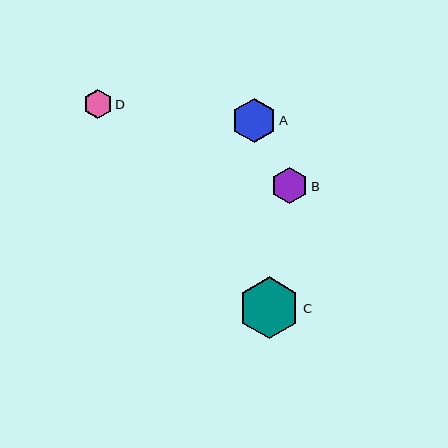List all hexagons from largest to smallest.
From largest to smallest: C, A, B, D.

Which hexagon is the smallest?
Hexagon D is the smallest with a size of approximately 29 pixels.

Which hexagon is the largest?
Hexagon C is the largest with a size of approximately 62 pixels.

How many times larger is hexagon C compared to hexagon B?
Hexagon C is approximately 1.7 times the size of hexagon B.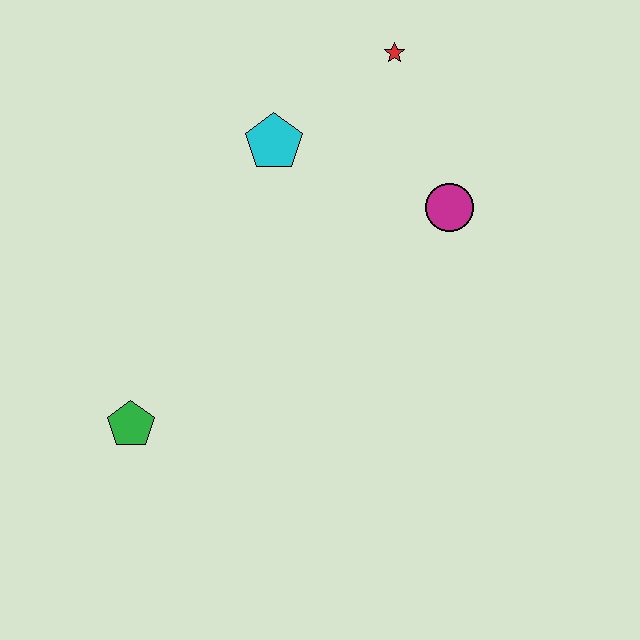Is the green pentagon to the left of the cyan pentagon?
Yes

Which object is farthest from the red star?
The green pentagon is farthest from the red star.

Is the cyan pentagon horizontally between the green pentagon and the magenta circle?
Yes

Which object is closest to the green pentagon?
The cyan pentagon is closest to the green pentagon.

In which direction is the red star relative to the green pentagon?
The red star is above the green pentagon.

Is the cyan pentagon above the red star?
No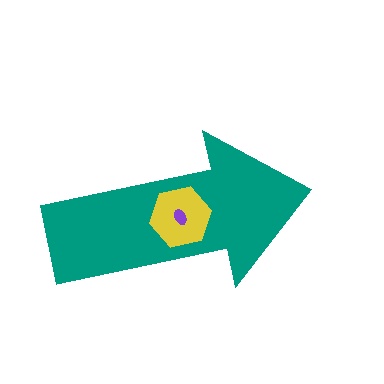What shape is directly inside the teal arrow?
The yellow hexagon.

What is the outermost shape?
The teal arrow.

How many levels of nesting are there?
3.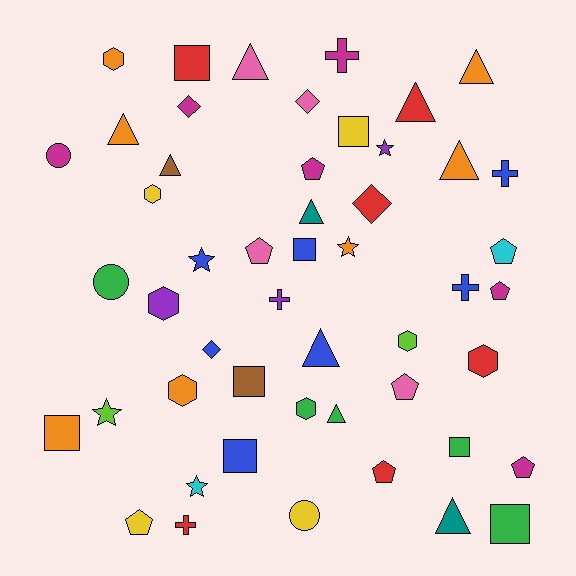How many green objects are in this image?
There are 5 green objects.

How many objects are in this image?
There are 50 objects.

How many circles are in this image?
There are 3 circles.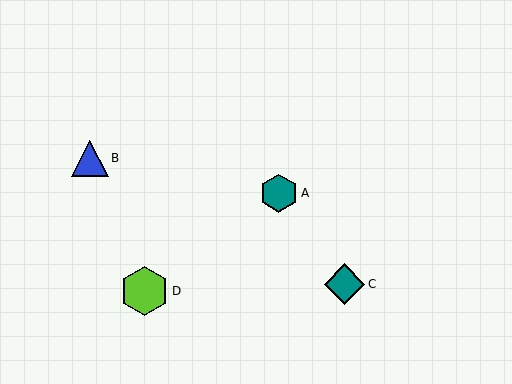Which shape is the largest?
The lime hexagon (labeled D) is the largest.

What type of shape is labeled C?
Shape C is a teal diamond.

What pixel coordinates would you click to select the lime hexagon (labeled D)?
Click at (144, 291) to select the lime hexagon D.